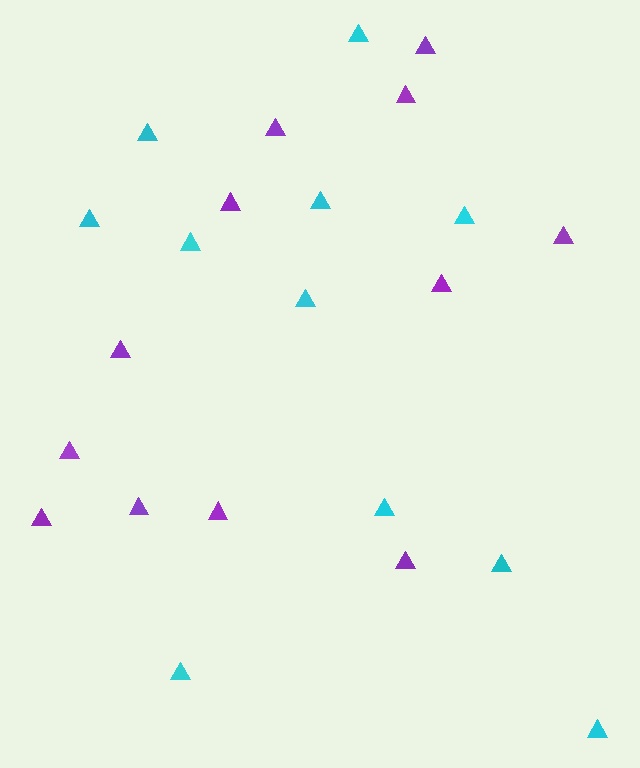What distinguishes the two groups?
There are 2 groups: one group of cyan triangles (11) and one group of purple triangles (12).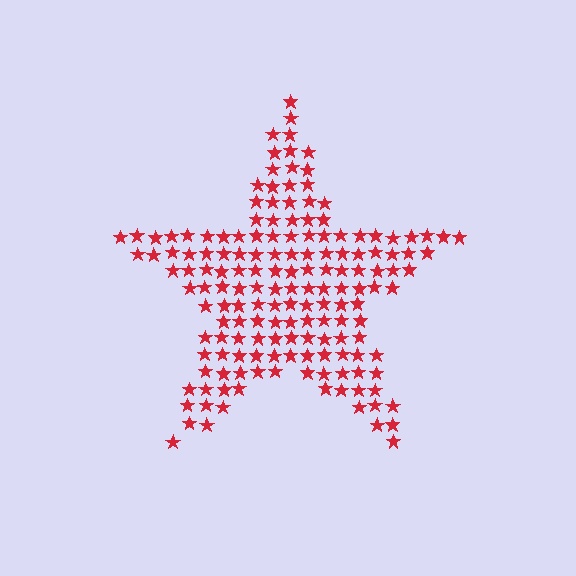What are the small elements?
The small elements are stars.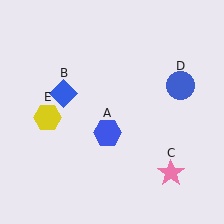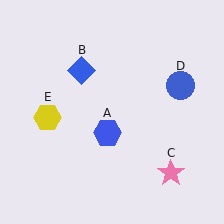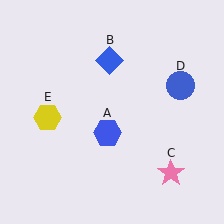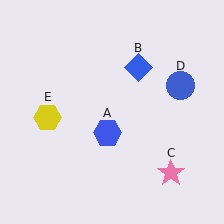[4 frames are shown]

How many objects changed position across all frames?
1 object changed position: blue diamond (object B).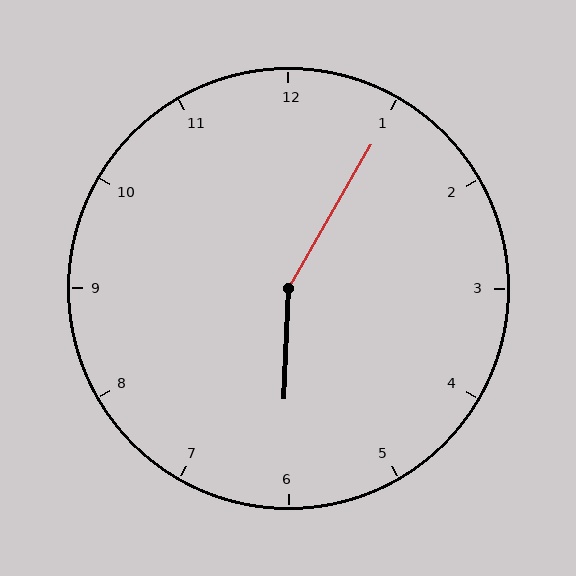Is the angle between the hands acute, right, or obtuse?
It is obtuse.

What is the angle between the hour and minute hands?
Approximately 152 degrees.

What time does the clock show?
6:05.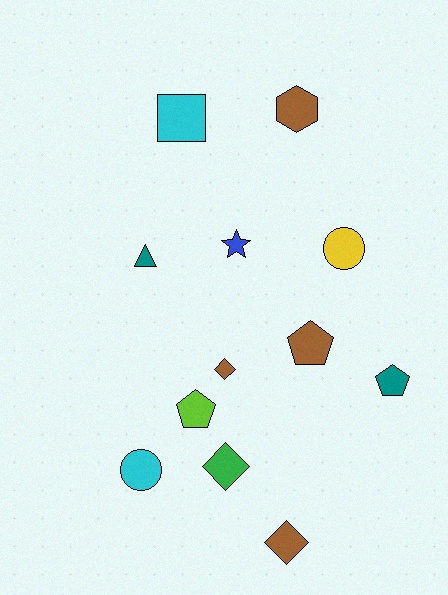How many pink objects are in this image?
There are no pink objects.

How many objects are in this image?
There are 12 objects.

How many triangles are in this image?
There is 1 triangle.